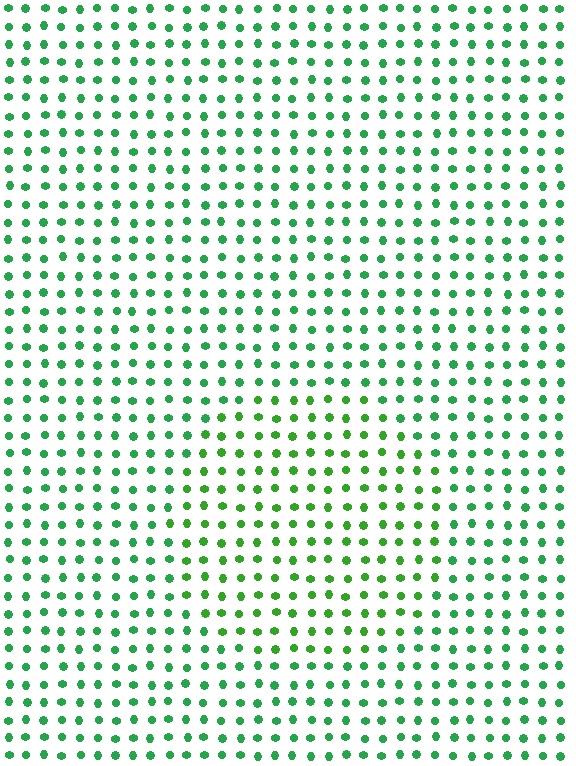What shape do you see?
I see a circle.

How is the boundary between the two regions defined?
The boundary is defined purely by a slight shift in hue (about 24 degrees). Spacing, size, and orientation are identical on both sides.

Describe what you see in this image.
The image is filled with small green elements in a uniform arrangement. A circle-shaped region is visible where the elements are tinted to a slightly different hue, forming a subtle color boundary.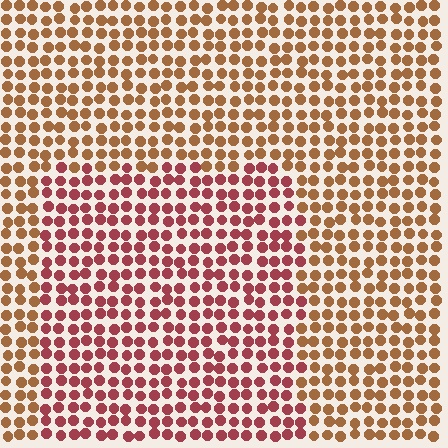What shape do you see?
I see a rectangle.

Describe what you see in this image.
The image is filled with small brown elements in a uniform arrangement. A rectangle-shaped region is visible where the elements are tinted to a slightly different hue, forming a subtle color boundary.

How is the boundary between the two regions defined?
The boundary is defined purely by a slight shift in hue (about 35 degrees). Spacing, size, and orientation are identical on both sides.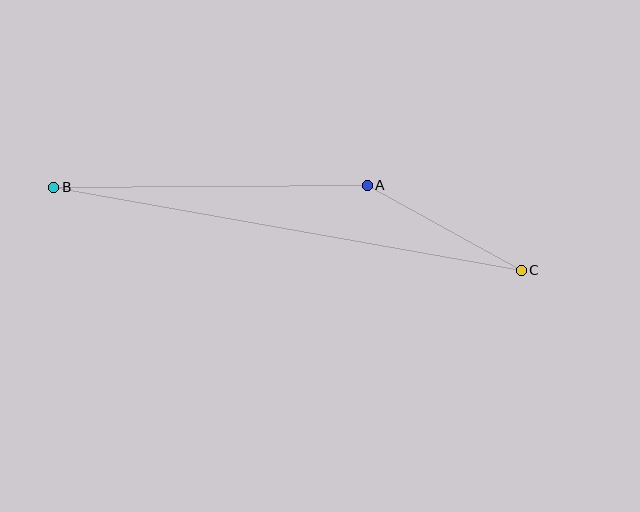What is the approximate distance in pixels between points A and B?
The distance between A and B is approximately 314 pixels.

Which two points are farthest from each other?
Points B and C are farthest from each other.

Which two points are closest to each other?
Points A and C are closest to each other.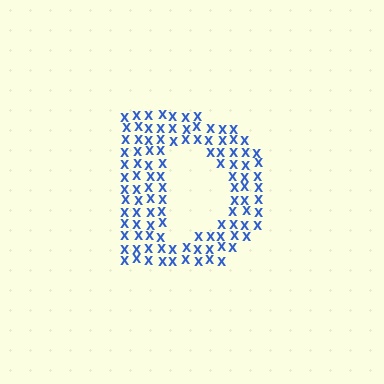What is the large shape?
The large shape is the letter D.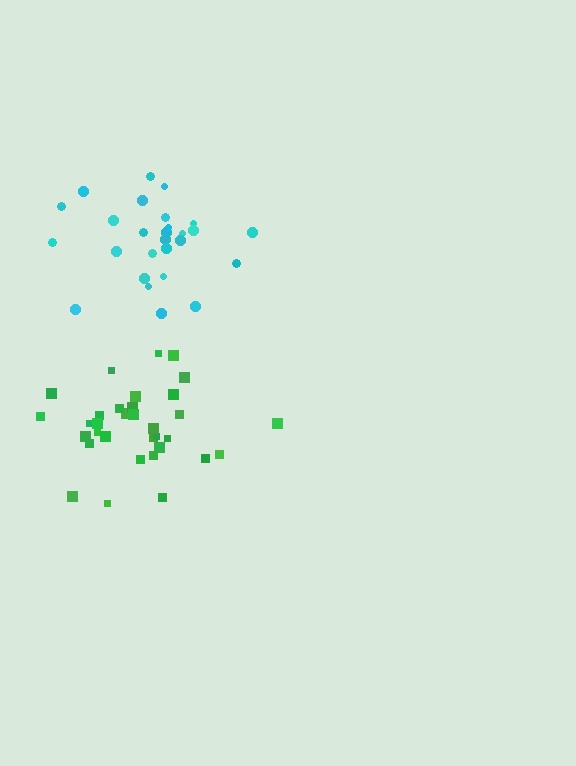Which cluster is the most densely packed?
Green.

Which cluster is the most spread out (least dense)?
Cyan.